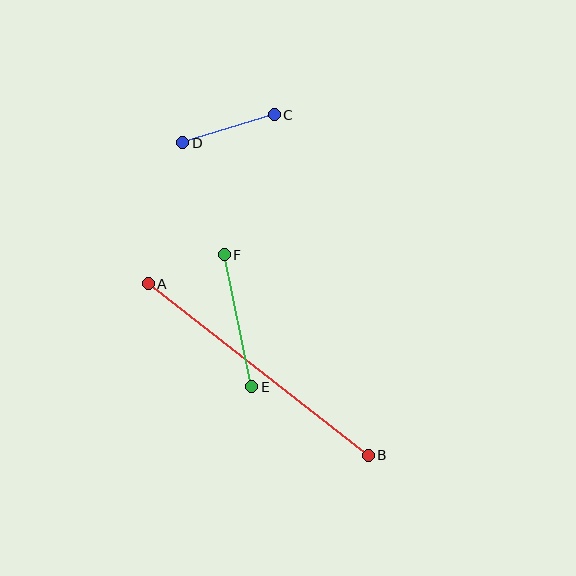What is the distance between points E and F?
The distance is approximately 135 pixels.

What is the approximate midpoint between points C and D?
The midpoint is at approximately (228, 129) pixels.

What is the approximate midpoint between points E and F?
The midpoint is at approximately (238, 321) pixels.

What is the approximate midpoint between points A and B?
The midpoint is at approximately (258, 370) pixels.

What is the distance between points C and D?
The distance is approximately 96 pixels.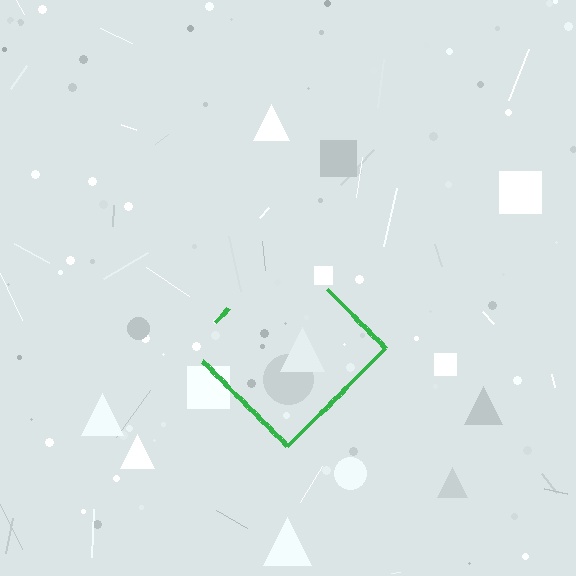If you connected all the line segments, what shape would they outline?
They would outline a diamond.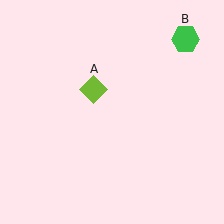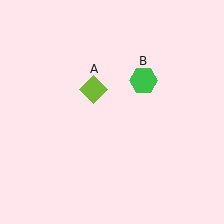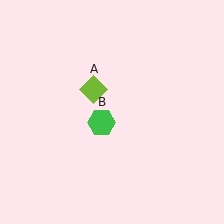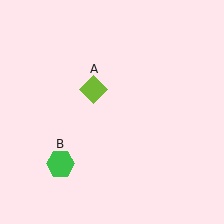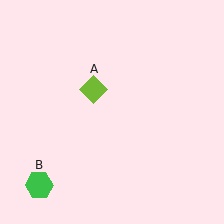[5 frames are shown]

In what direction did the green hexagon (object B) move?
The green hexagon (object B) moved down and to the left.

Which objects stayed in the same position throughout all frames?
Lime diamond (object A) remained stationary.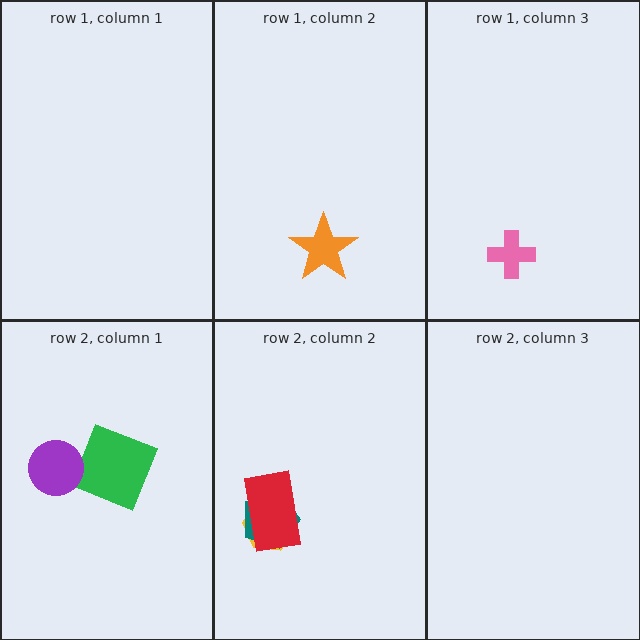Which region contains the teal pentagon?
The row 2, column 2 region.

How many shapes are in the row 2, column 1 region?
2.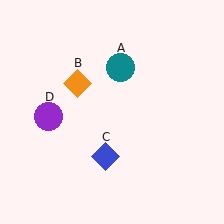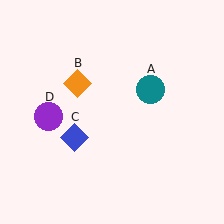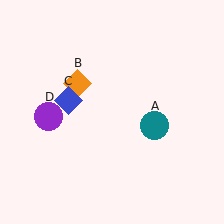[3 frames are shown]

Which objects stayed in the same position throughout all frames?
Orange diamond (object B) and purple circle (object D) remained stationary.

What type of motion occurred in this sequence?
The teal circle (object A), blue diamond (object C) rotated clockwise around the center of the scene.